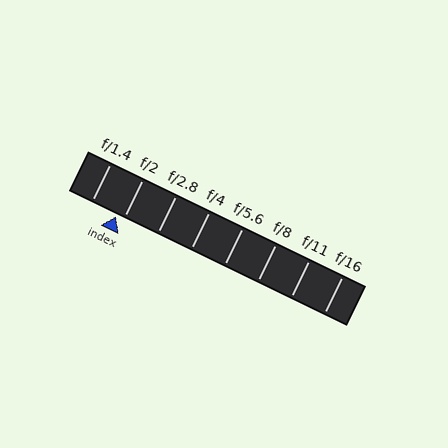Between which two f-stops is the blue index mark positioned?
The index mark is between f/1.4 and f/2.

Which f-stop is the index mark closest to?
The index mark is closest to f/2.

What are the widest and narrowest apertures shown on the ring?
The widest aperture shown is f/1.4 and the narrowest is f/16.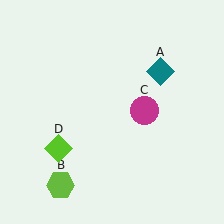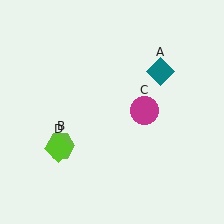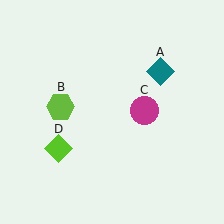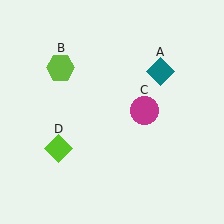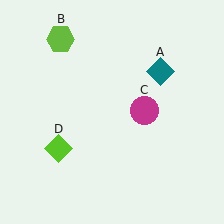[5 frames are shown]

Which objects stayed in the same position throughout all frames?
Teal diamond (object A) and magenta circle (object C) and lime diamond (object D) remained stationary.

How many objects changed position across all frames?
1 object changed position: lime hexagon (object B).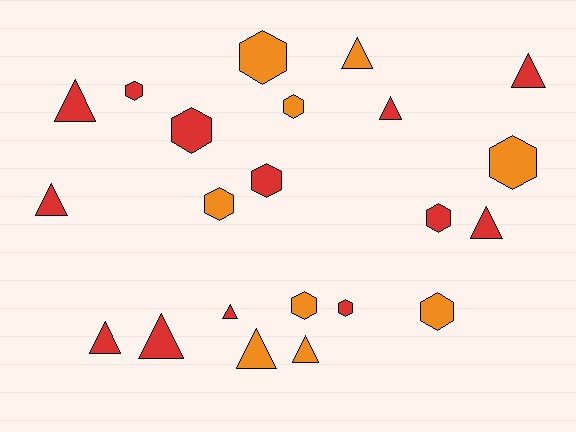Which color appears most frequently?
Red, with 13 objects.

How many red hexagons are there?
There are 5 red hexagons.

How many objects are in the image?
There are 22 objects.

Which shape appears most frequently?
Triangle, with 11 objects.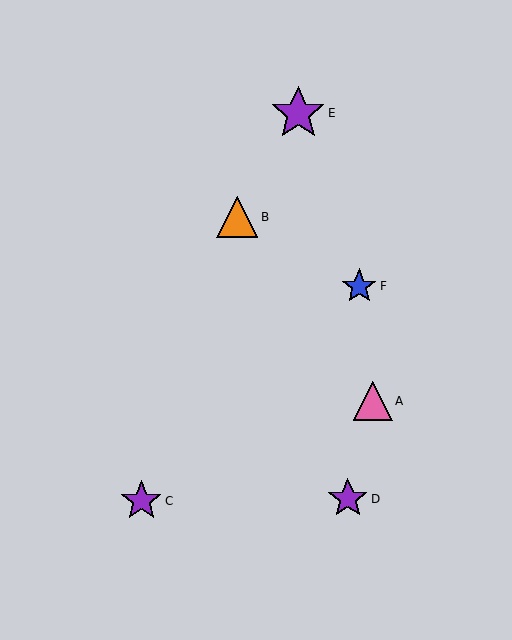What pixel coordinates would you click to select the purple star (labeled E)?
Click at (298, 113) to select the purple star E.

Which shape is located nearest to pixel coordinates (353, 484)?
The purple star (labeled D) at (348, 499) is nearest to that location.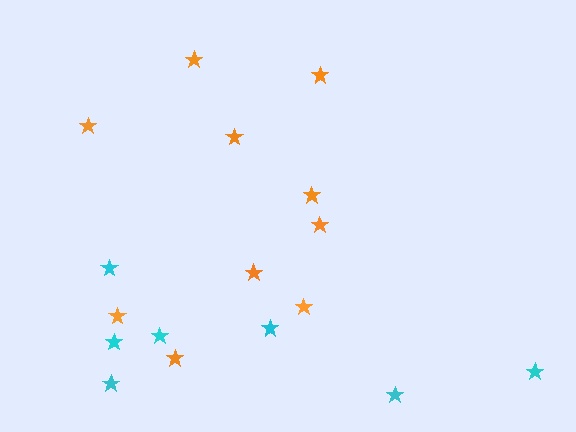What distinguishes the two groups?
There are 2 groups: one group of cyan stars (7) and one group of orange stars (10).